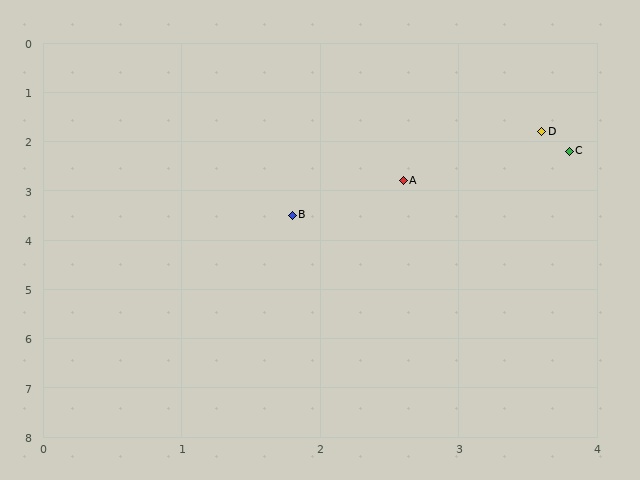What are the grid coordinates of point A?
Point A is at approximately (2.6, 2.8).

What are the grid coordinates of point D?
Point D is at approximately (3.6, 1.8).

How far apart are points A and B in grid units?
Points A and B are about 1.1 grid units apart.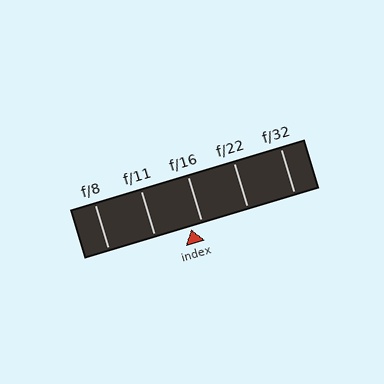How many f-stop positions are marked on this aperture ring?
There are 5 f-stop positions marked.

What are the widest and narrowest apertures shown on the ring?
The widest aperture shown is f/8 and the narrowest is f/32.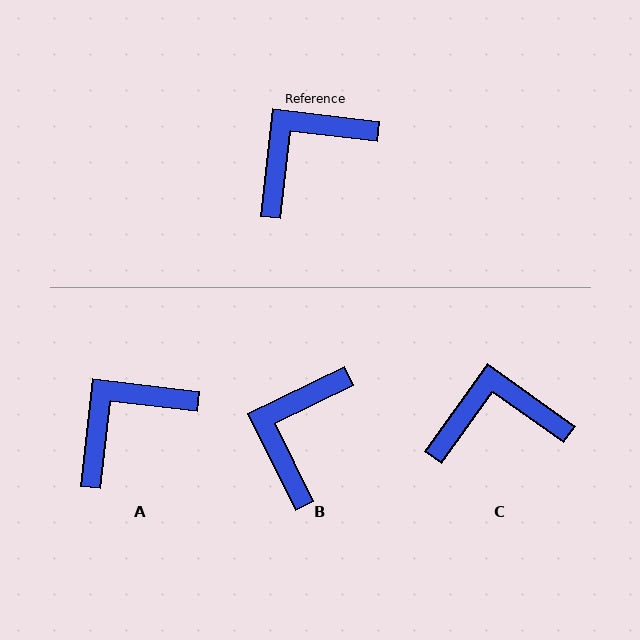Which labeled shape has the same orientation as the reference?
A.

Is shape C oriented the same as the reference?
No, it is off by about 29 degrees.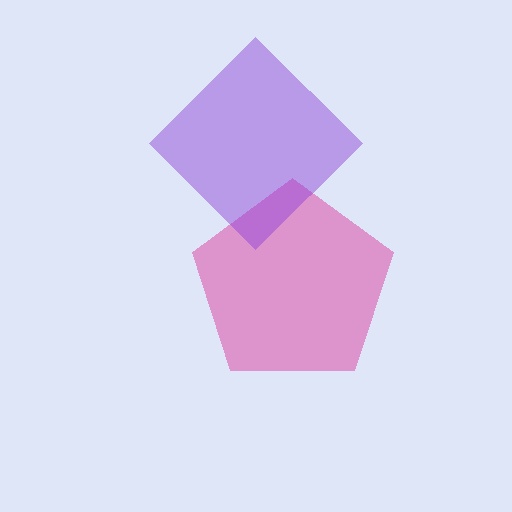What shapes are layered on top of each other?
The layered shapes are: a pink pentagon, a purple diamond.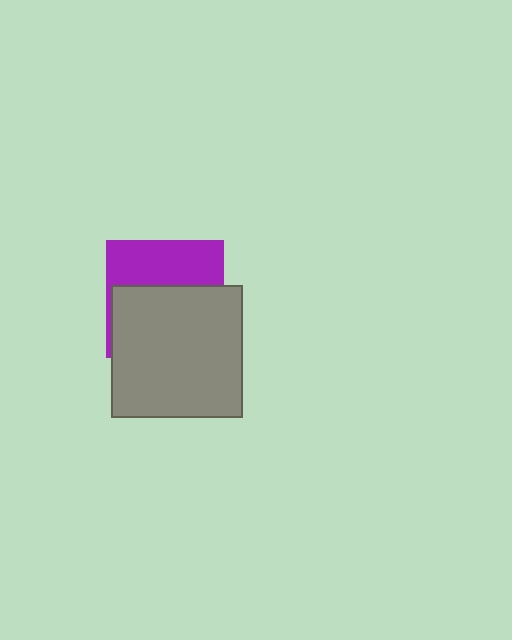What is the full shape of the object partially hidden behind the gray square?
The partially hidden object is a purple square.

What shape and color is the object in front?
The object in front is a gray square.